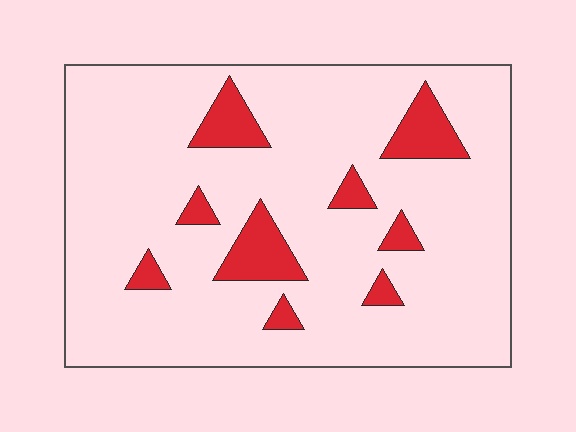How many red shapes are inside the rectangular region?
9.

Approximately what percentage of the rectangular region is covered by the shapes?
Approximately 10%.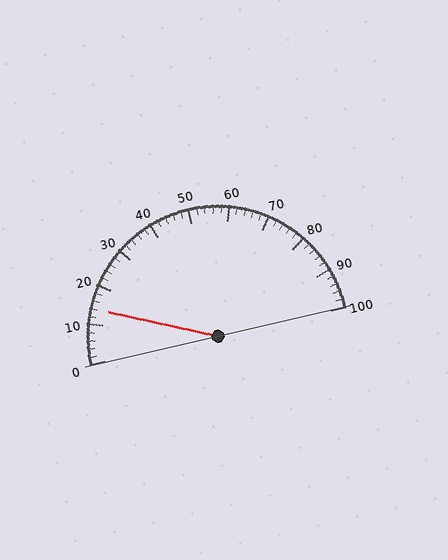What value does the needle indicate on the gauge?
The needle indicates approximately 14.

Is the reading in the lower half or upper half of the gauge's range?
The reading is in the lower half of the range (0 to 100).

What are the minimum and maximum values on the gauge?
The gauge ranges from 0 to 100.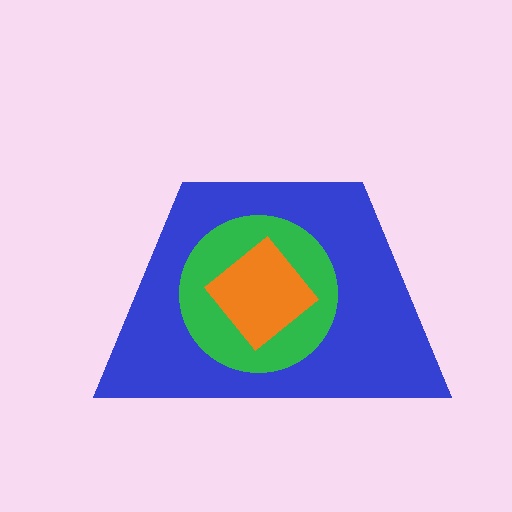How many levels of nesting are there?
3.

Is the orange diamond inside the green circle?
Yes.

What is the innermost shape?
The orange diamond.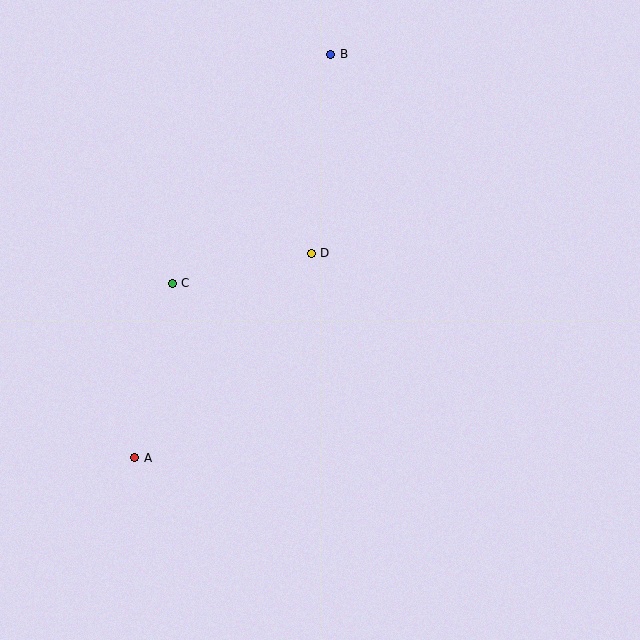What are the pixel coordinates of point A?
Point A is at (135, 458).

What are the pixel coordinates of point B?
Point B is at (331, 54).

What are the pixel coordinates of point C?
Point C is at (172, 283).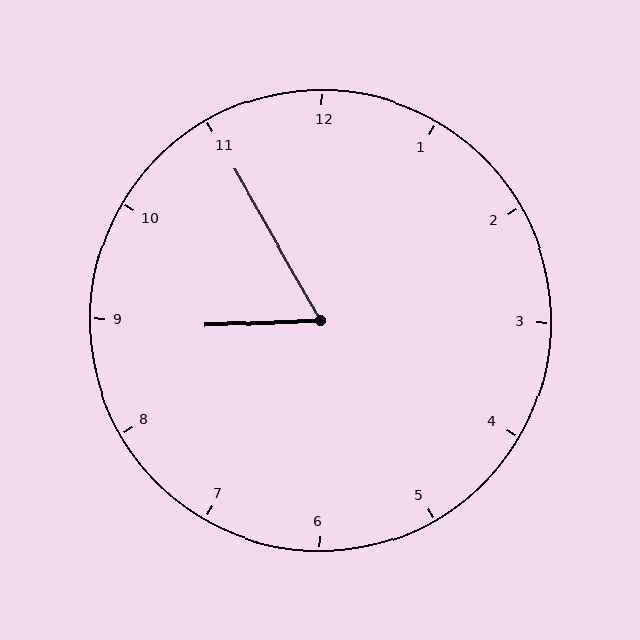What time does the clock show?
8:55.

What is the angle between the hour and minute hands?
Approximately 62 degrees.